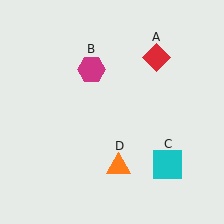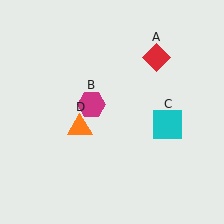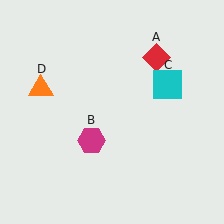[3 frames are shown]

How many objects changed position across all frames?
3 objects changed position: magenta hexagon (object B), cyan square (object C), orange triangle (object D).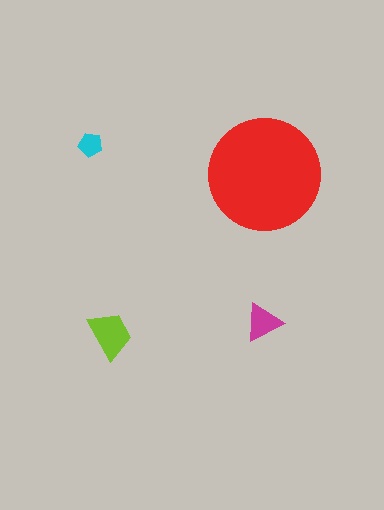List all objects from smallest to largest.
The cyan pentagon, the magenta triangle, the lime trapezoid, the red circle.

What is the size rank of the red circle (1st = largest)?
1st.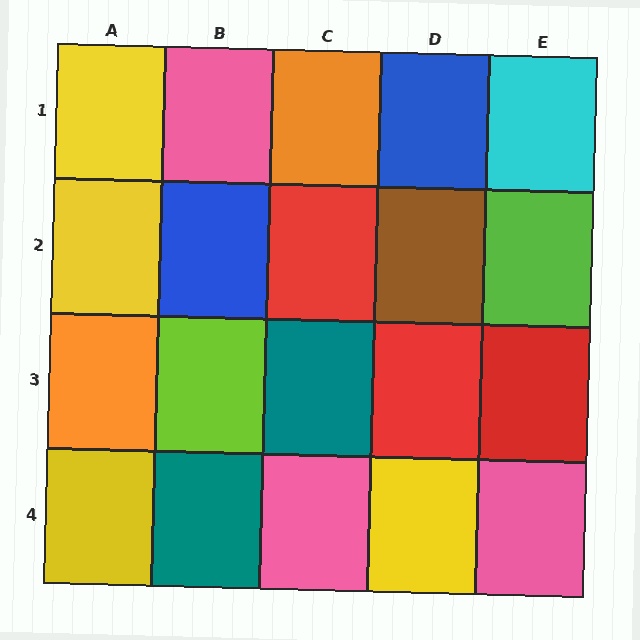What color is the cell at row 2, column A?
Yellow.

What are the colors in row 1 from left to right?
Yellow, pink, orange, blue, cyan.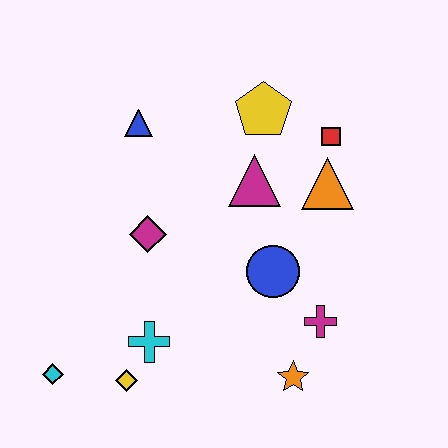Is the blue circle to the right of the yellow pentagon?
Yes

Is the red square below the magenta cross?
No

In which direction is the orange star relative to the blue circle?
The orange star is below the blue circle.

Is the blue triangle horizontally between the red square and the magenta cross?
No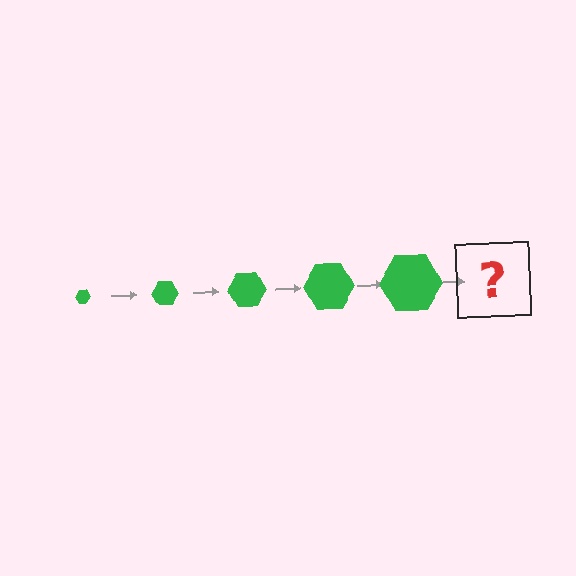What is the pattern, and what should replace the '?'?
The pattern is that the hexagon gets progressively larger each step. The '?' should be a green hexagon, larger than the previous one.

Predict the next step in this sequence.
The next step is a green hexagon, larger than the previous one.